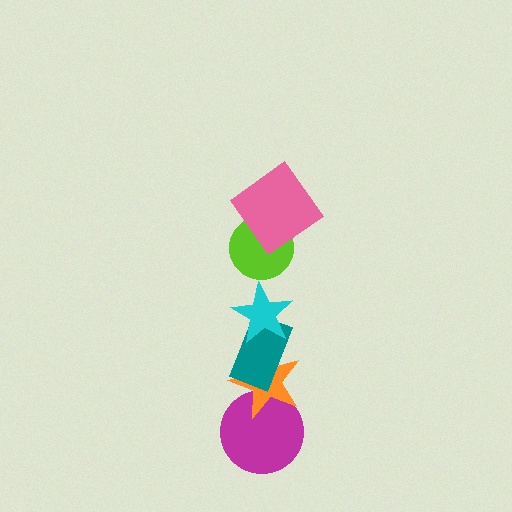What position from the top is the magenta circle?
The magenta circle is 6th from the top.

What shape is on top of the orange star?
The teal rectangle is on top of the orange star.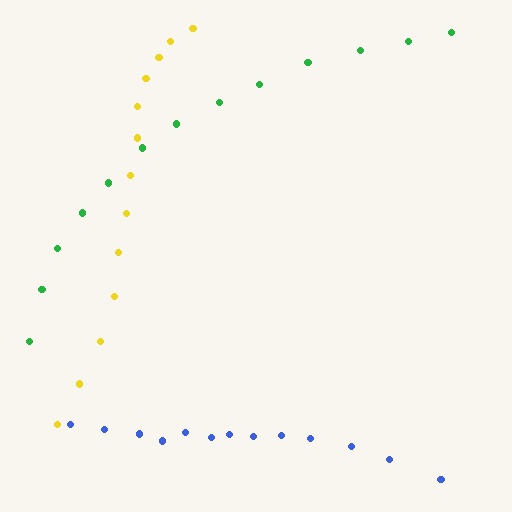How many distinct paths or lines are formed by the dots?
There are 3 distinct paths.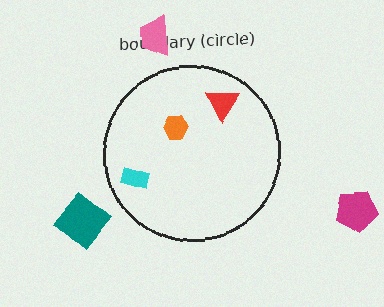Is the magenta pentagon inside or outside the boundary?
Outside.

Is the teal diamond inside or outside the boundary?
Outside.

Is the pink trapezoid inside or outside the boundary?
Outside.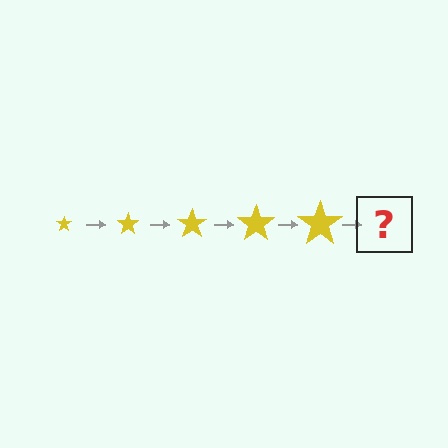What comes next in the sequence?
The next element should be a yellow star, larger than the previous one.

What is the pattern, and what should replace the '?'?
The pattern is that the star gets progressively larger each step. The '?' should be a yellow star, larger than the previous one.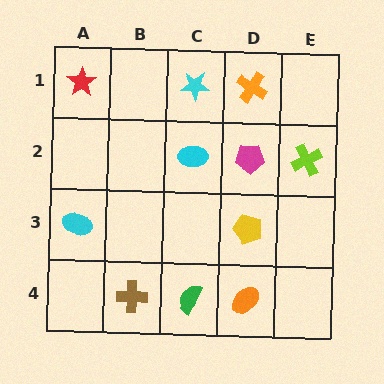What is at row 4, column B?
A brown cross.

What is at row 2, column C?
A cyan ellipse.